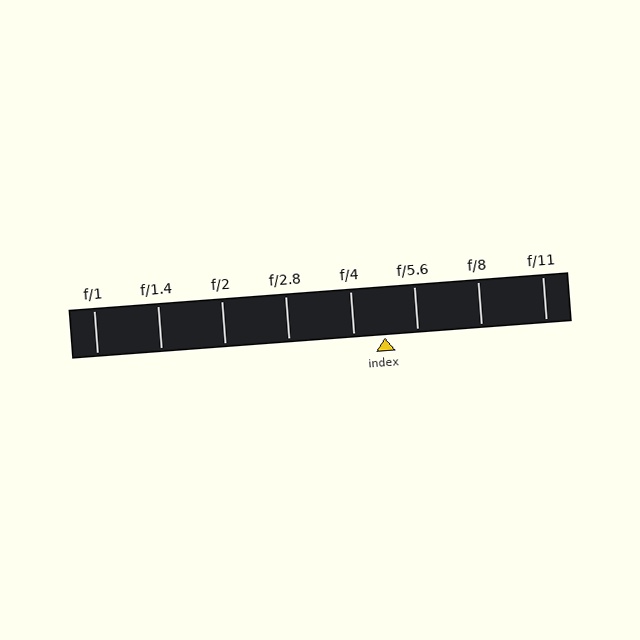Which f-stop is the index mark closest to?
The index mark is closest to f/4.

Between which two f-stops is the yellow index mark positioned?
The index mark is between f/4 and f/5.6.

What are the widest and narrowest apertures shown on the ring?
The widest aperture shown is f/1 and the narrowest is f/11.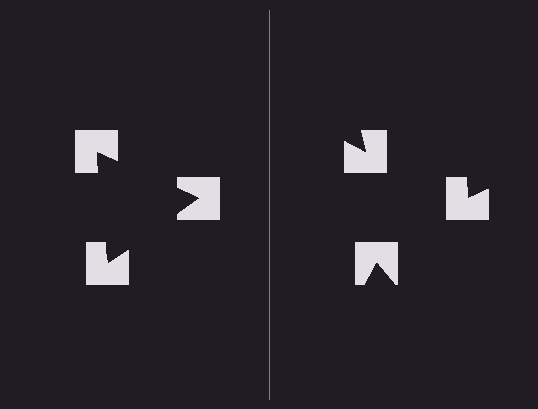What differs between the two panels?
The notched squares are positioned identically on both sides; only the wedge orientations differ. On the left they align to a triangle; on the right they are misaligned.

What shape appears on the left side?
An illusory triangle.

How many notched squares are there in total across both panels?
6 — 3 on each side.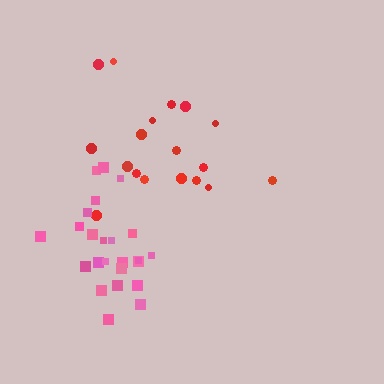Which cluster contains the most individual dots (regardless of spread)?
Pink (24).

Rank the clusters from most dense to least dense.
pink, red.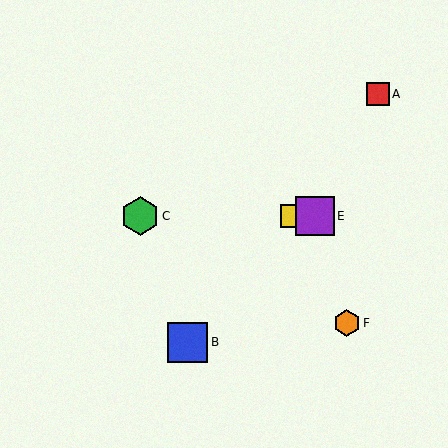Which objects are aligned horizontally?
Objects C, D, E are aligned horizontally.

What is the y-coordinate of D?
Object D is at y≈216.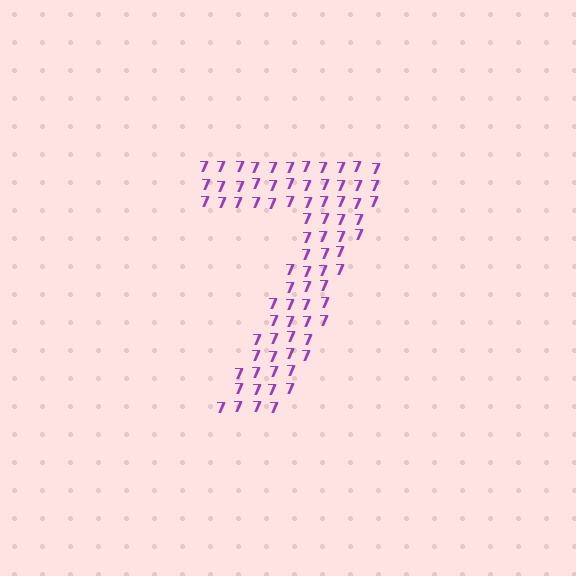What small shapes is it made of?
It is made of small digit 7's.